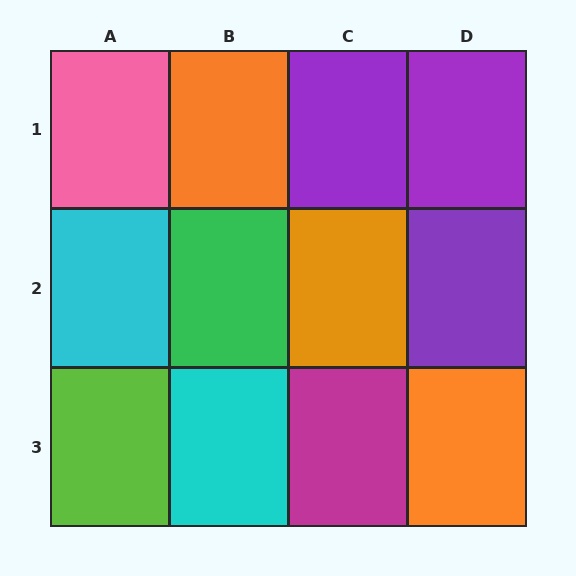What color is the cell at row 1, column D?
Purple.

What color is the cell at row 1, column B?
Orange.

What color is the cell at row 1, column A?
Pink.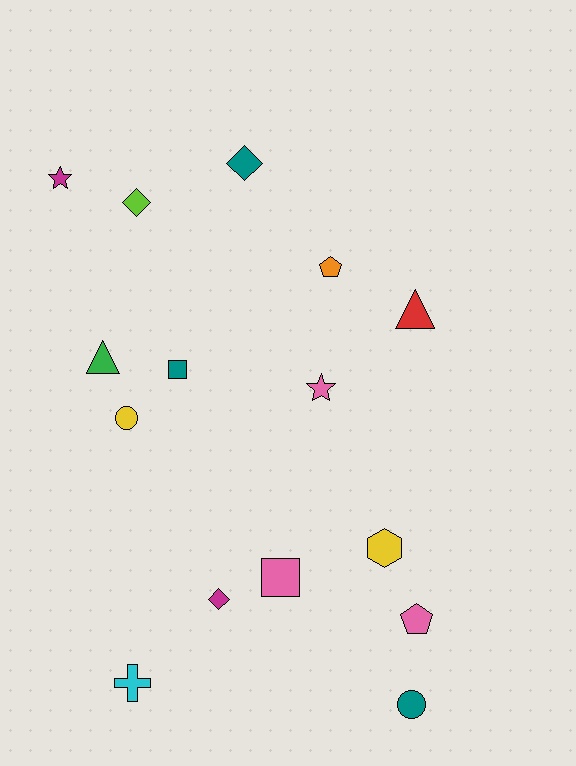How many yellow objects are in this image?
There are 2 yellow objects.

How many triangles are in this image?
There are 2 triangles.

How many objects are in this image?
There are 15 objects.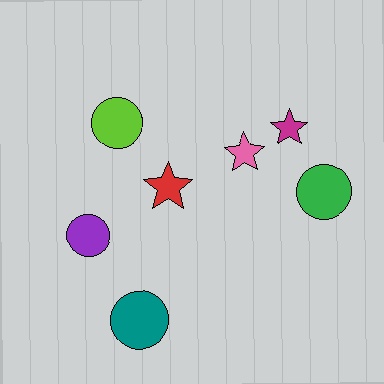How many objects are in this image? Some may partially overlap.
There are 7 objects.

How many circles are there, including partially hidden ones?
There are 4 circles.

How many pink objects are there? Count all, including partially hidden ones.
There is 1 pink object.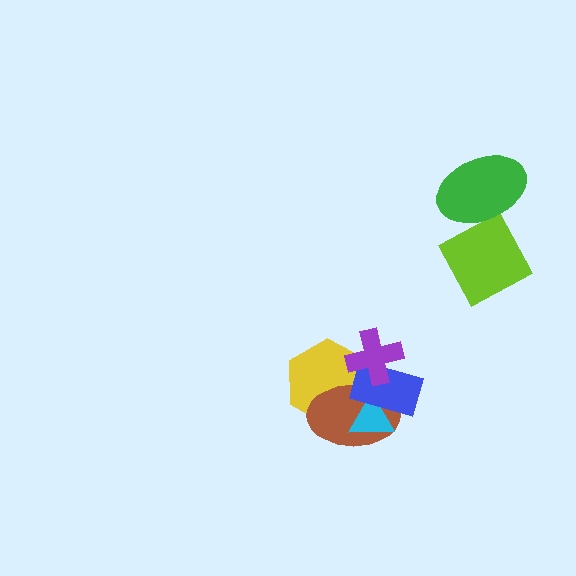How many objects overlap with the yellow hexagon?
4 objects overlap with the yellow hexagon.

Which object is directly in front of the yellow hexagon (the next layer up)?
The brown ellipse is directly in front of the yellow hexagon.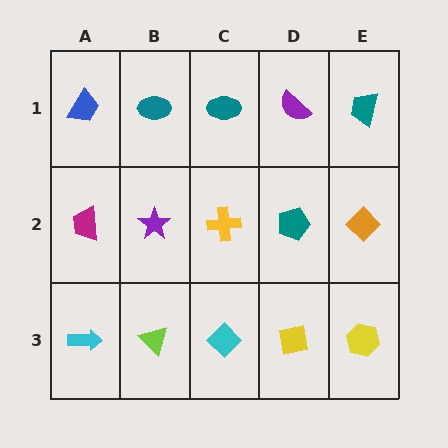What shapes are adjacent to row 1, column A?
A magenta trapezoid (row 2, column A), a teal ellipse (row 1, column B).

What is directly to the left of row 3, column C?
A lime triangle.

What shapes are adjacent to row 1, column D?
A teal pentagon (row 2, column D), a teal ellipse (row 1, column C), a teal trapezoid (row 1, column E).